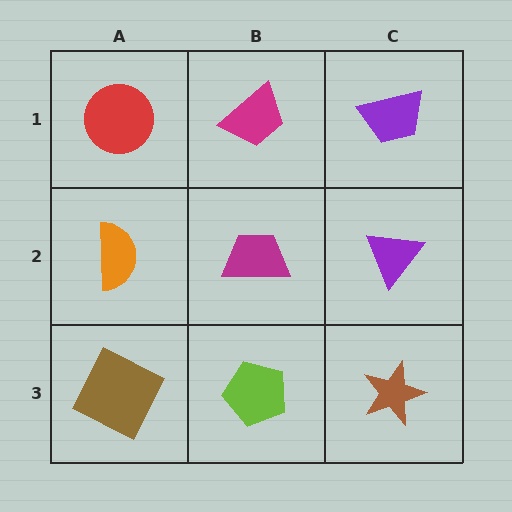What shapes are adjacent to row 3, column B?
A magenta trapezoid (row 2, column B), a brown square (row 3, column A), a brown star (row 3, column C).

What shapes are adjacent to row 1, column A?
An orange semicircle (row 2, column A), a magenta trapezoid (row 1, column B).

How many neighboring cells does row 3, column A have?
2.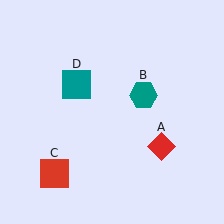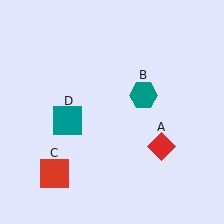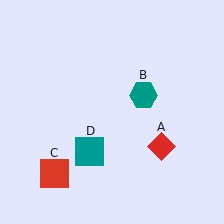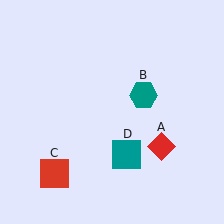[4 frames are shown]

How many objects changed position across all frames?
1 object changed position: teal square (object D).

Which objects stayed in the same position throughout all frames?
Red diamond (object A) and teal hexagon (object B) and red square (object C) remained stationary.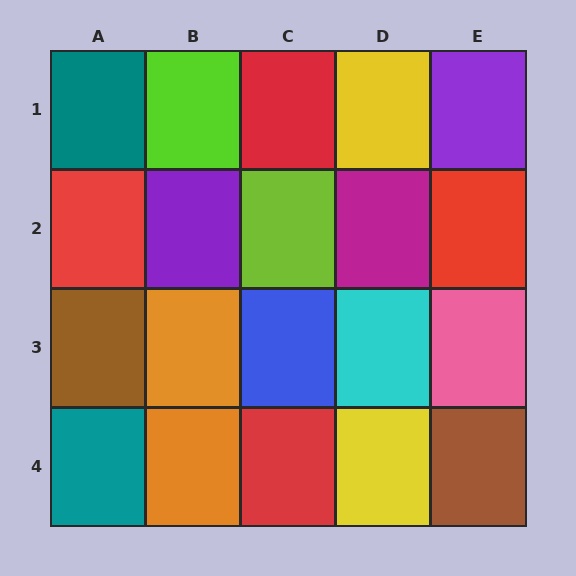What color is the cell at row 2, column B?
Purple.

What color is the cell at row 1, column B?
Lime.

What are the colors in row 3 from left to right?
Brown, orange, blue, cyan, pink.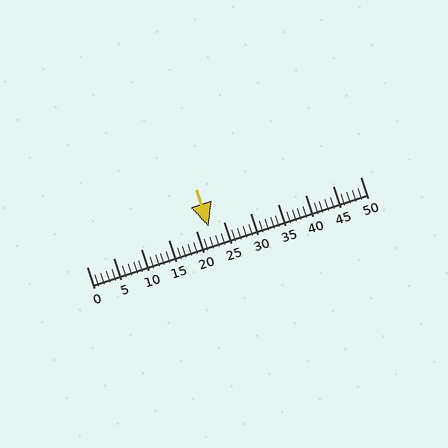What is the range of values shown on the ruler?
The ruler shows values from 0 to 50.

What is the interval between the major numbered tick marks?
The major tick marks are spaced 5 units apart.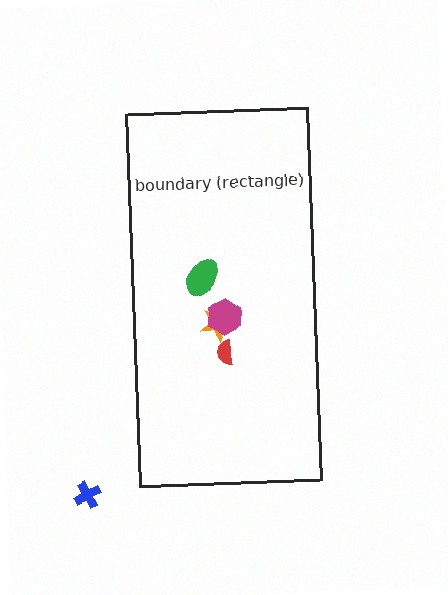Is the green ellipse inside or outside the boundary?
Inside.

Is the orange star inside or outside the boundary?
Inside.